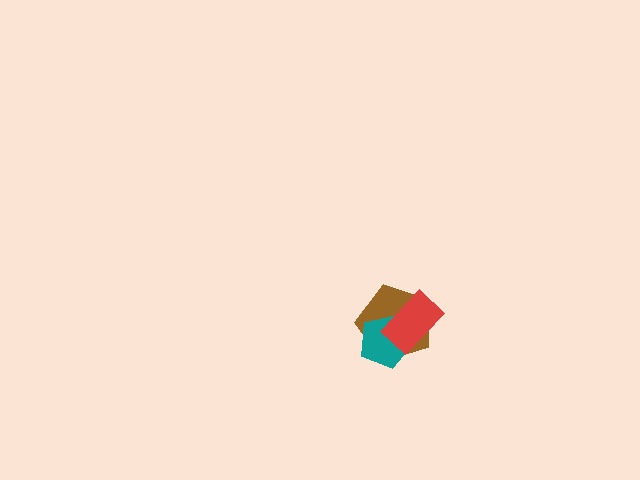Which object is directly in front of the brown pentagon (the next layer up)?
The teal pentagon is directly in front of the brown pentagon.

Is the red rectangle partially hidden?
No, no other shape covers it.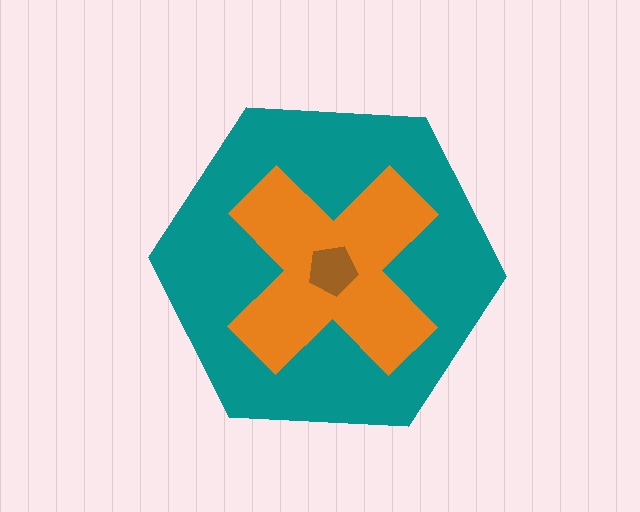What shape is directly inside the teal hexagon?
The orange cross.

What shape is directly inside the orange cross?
The brown pentagon.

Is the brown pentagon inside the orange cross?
Yes.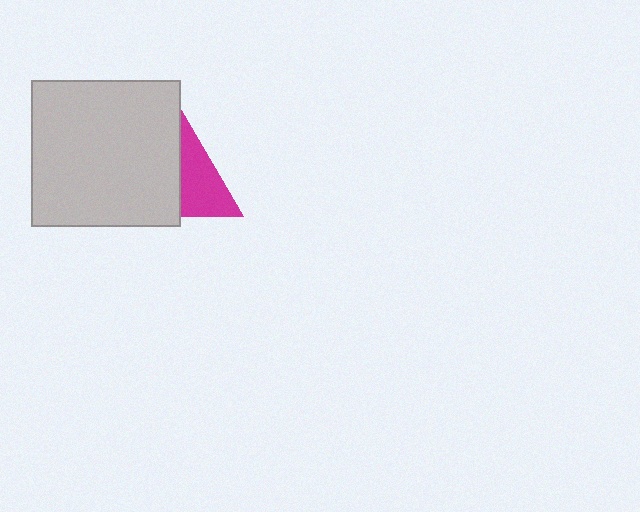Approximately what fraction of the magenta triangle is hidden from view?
Roughly 50% of the magenta triangle is hidden behind the light gray rectangle.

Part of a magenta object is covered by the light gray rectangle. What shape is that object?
It is a triangle.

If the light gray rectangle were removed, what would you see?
You would see the complete magenta triangle.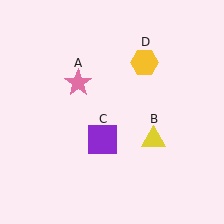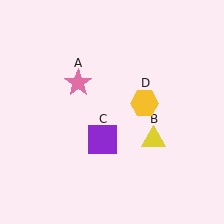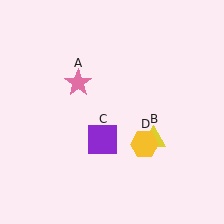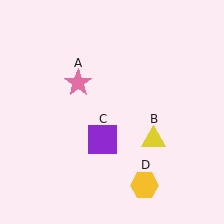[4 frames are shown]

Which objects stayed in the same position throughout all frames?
Pink star (object A) and yellow triangle (object B) and purple square (object C) remained stationary.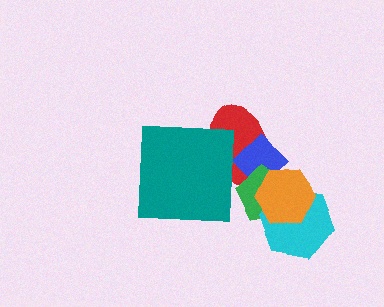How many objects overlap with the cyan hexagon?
2 objects overlap with the cyan hexagon.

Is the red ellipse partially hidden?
Yes, it is partially covered by another shape.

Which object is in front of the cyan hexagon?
The orange hexagon is in front of the cyan hexagon.